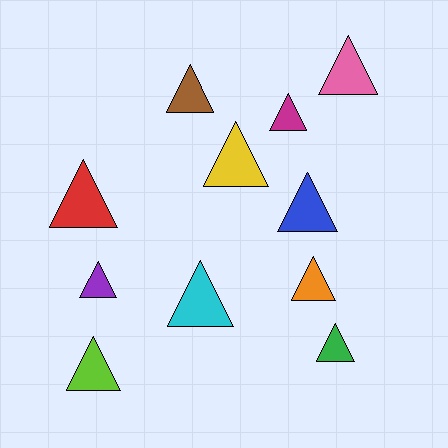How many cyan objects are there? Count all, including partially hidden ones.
There is 1 cyan object.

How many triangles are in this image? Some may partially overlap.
There are 11 triangles.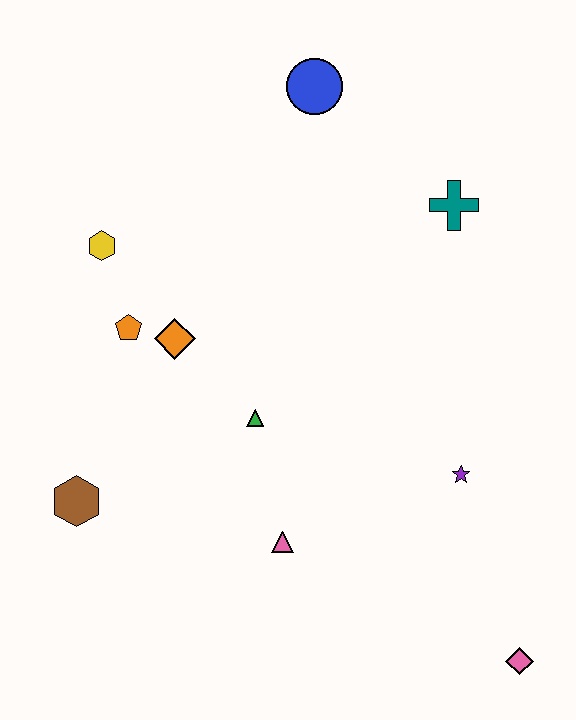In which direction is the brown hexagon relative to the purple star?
The brown hexagon is to the left of the purple star.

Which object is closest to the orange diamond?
The orange pentagon is closest to the orange diamond.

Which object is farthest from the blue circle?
The pink diamond is farthest from the blue circle.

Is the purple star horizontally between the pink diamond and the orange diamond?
Yes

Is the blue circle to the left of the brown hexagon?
No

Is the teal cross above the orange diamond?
Yes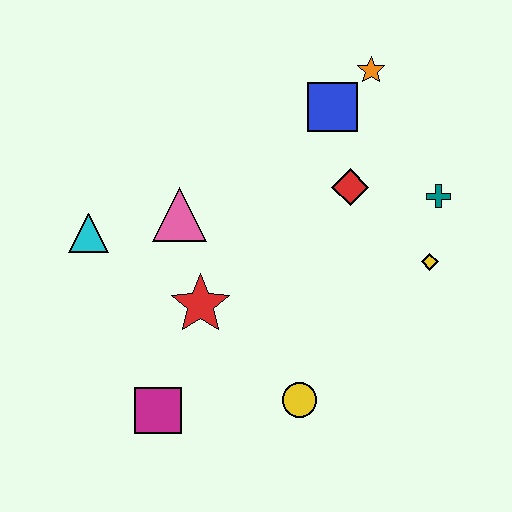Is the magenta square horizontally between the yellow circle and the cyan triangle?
Yes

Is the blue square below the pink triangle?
No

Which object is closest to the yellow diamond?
The teal cross is closest to the yellow diamond.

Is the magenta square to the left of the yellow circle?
Yes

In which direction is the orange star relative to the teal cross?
The orange star is above the teal cross.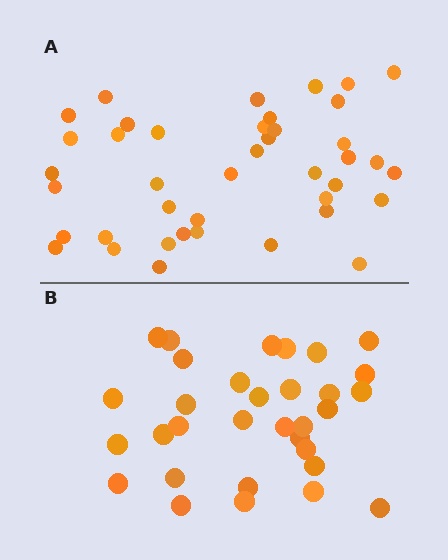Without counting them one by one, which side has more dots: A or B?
Region A (the top region) has more dots.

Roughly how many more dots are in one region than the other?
Region A has roughly 8 or so more dots than region B.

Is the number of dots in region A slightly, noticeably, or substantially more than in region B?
Region A has noticeably more, but not dramatically so. The ratio is roughly 1.3 to 1.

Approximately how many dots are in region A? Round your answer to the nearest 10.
About 40 dots. (The exact count is 41, which rounds to 40.)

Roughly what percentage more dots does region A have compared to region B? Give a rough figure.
About 30% more.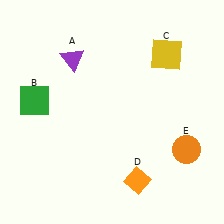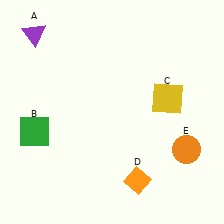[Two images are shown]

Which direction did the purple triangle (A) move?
The purple triangle (A) moved left.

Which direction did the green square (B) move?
The green square (B) moved down.